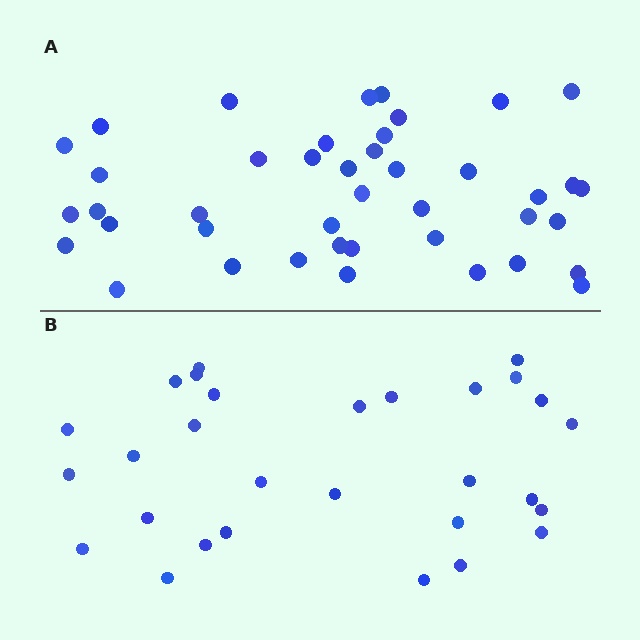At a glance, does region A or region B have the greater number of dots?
Region A (the top region) has more dots.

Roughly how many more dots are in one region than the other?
Region A has approximately 15 more dots than region B.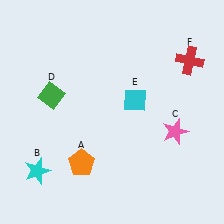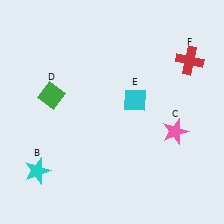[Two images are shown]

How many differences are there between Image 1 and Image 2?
There is 1 difference between the two images.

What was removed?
The orange pentagon (A) was removed in Image 2.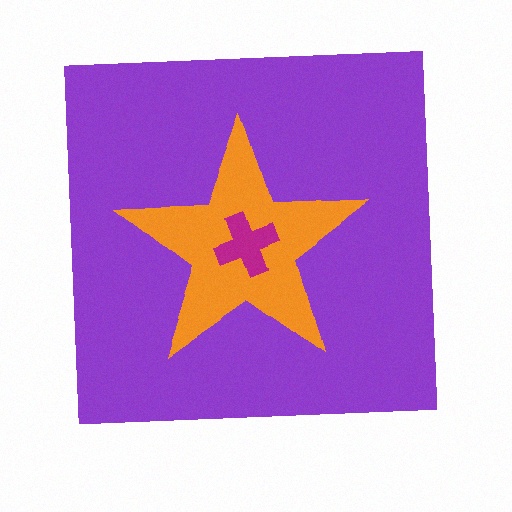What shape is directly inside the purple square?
The orange star.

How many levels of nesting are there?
3.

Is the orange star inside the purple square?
Yes.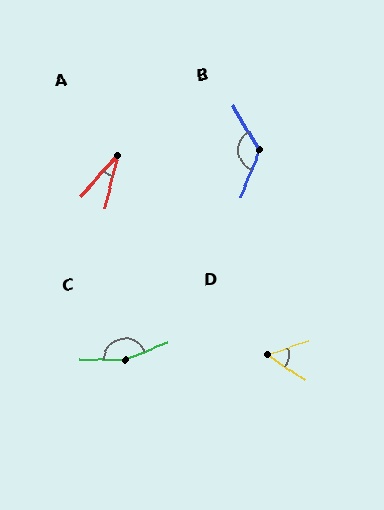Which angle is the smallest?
A, at approximately 28 degrees.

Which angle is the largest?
C, at approximately 158 degrees.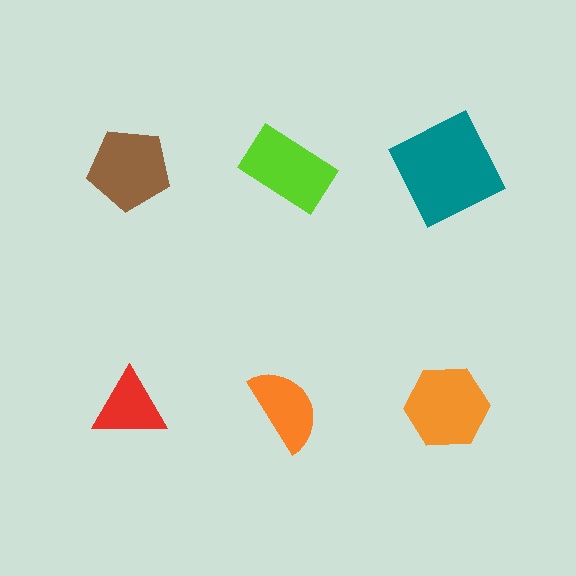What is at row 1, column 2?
A lime rectangle.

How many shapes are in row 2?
3 shapes.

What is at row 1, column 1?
A brown pentagon.